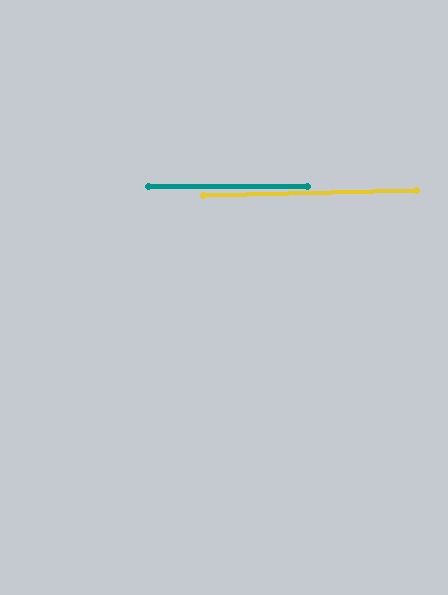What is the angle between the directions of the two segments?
Approximately 1 degree.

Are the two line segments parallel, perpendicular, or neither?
Parallel — their directions differ by only 1.4°.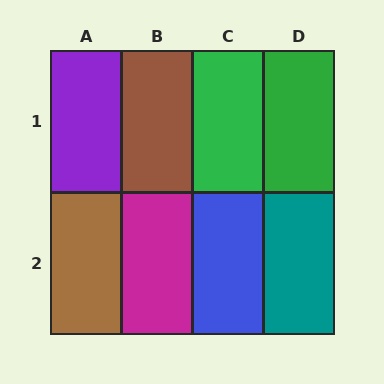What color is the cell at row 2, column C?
Blue.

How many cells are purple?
1 cell is purple.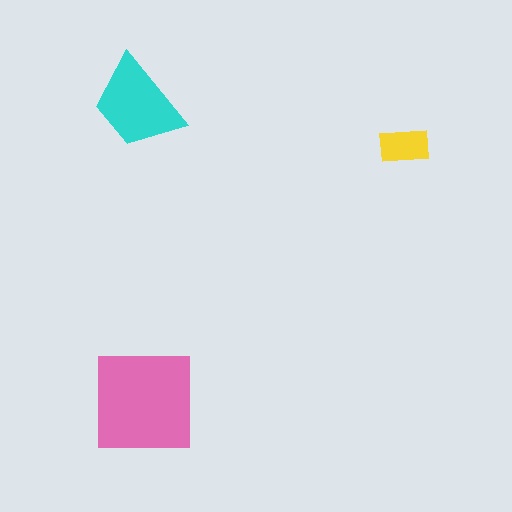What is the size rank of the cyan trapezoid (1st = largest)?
2nd.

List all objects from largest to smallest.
The pink square, the cyan trapezoid, the yellow rectangle.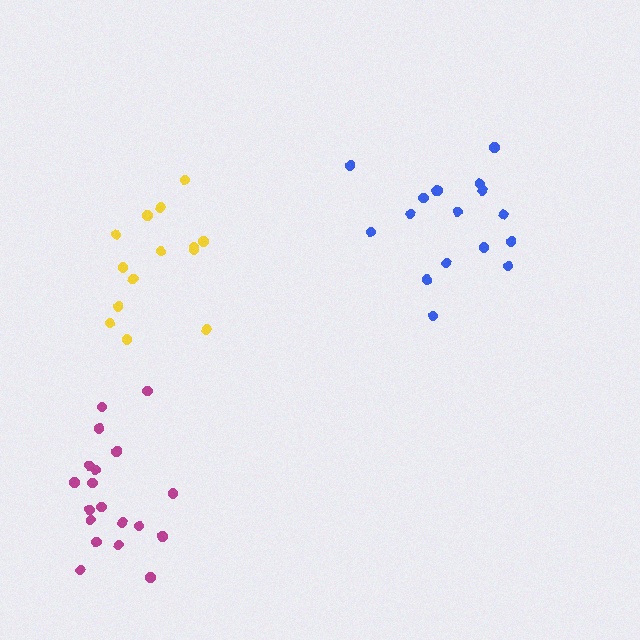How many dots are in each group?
Group 1: 14 dots, Group 2: 17 dots, Group 3: 19 dots (50 total).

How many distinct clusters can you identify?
There are 3 distinct clusters.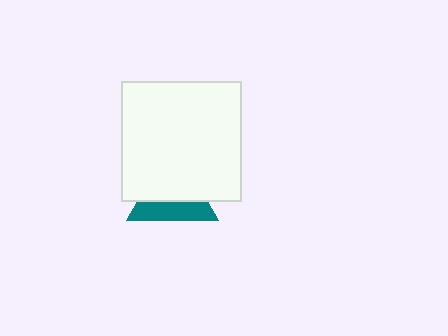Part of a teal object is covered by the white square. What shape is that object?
It is a triangle.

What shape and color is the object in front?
The object in front is a white square.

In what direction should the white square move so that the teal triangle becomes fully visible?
The white square should move up. That is the shortest direction to clear the overlap and leave the teal triangle fully visible.